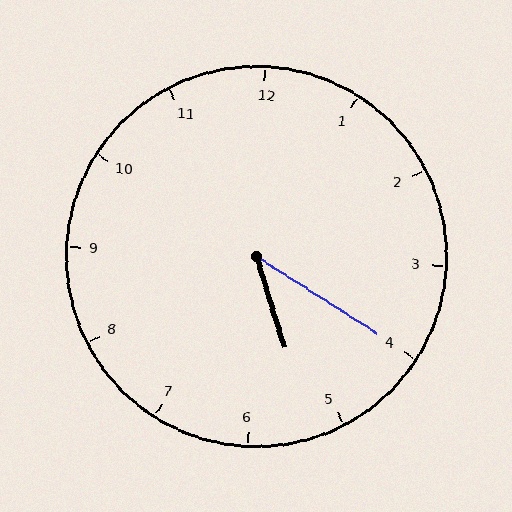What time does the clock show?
5:20.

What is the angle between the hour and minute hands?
Approximately 40 degrees.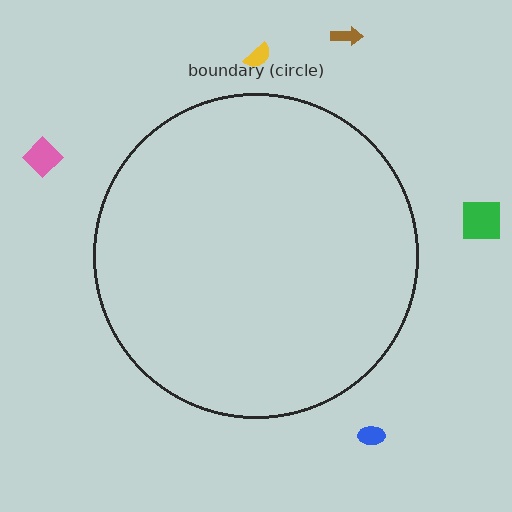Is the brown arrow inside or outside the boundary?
Outside.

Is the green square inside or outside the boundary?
Outside.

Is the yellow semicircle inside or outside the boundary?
Outside.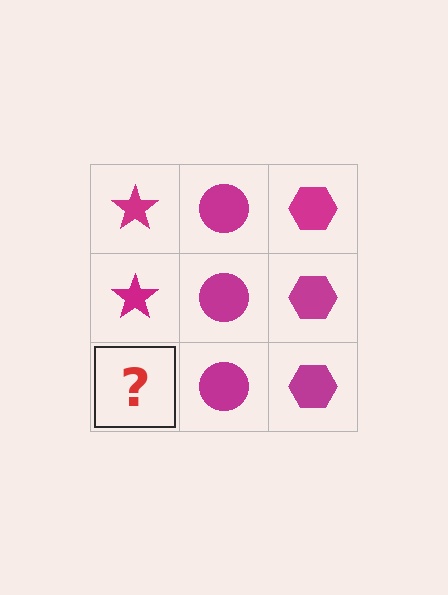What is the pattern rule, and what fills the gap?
The rule is that each column has a consistent shape. The gap should be filled with a magenta star.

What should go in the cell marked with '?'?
The missing cell should contain a magenta star.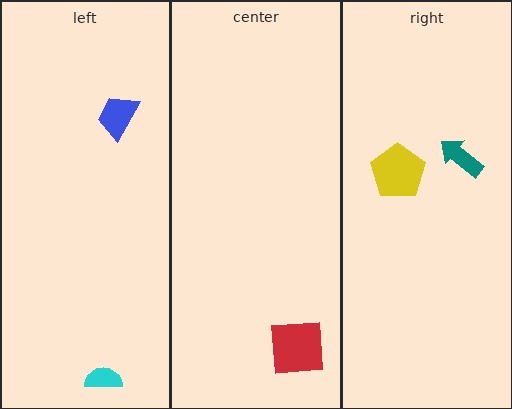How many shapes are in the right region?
2.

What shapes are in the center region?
The red square.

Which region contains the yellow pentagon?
The right region.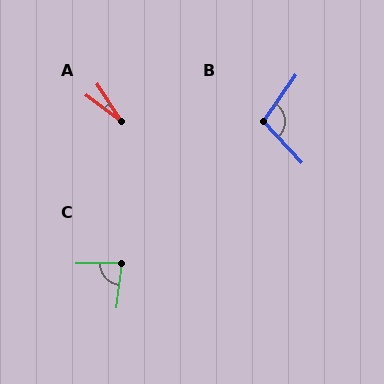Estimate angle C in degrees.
Approximately 83 degrees.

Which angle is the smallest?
A, at approximately 19 degrees.